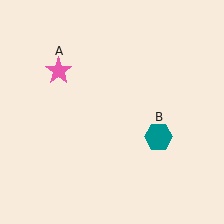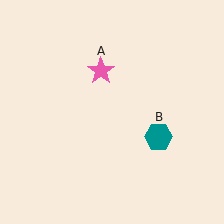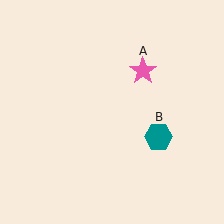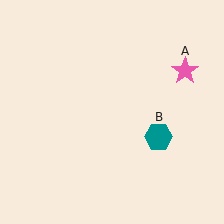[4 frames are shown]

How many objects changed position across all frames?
1 object changed position: pink star (object A).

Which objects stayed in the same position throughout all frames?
Teal hexagon (object B) remained stationary.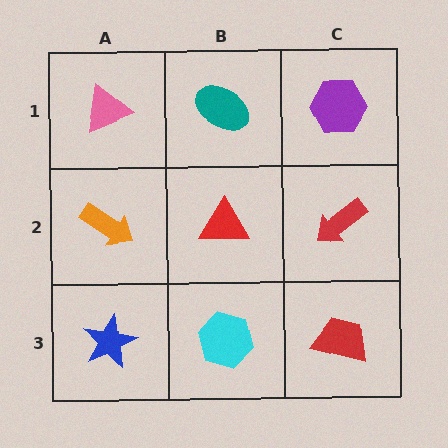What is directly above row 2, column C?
A purple hexagon.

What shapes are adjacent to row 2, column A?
A pink triangle (row 1, column A), a blue star (row 3, column A), a red triangle (row 2, column B).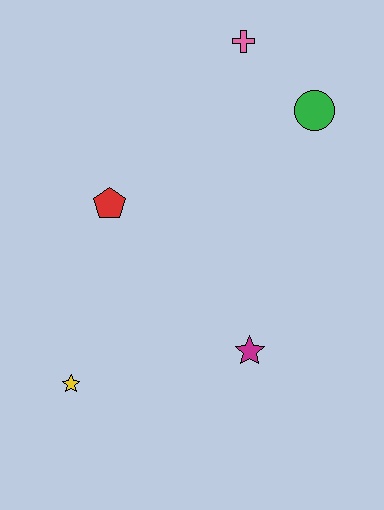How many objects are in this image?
There are 5 objects.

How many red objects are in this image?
There is 1 red object.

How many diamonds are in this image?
There are no diamonds.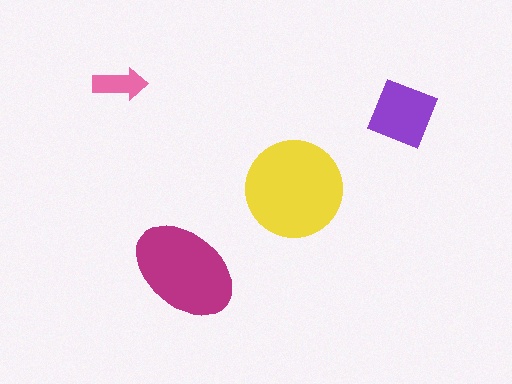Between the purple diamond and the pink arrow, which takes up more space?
The purple diamond.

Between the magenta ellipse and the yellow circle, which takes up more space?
The yellow circle.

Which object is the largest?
The yellow circle.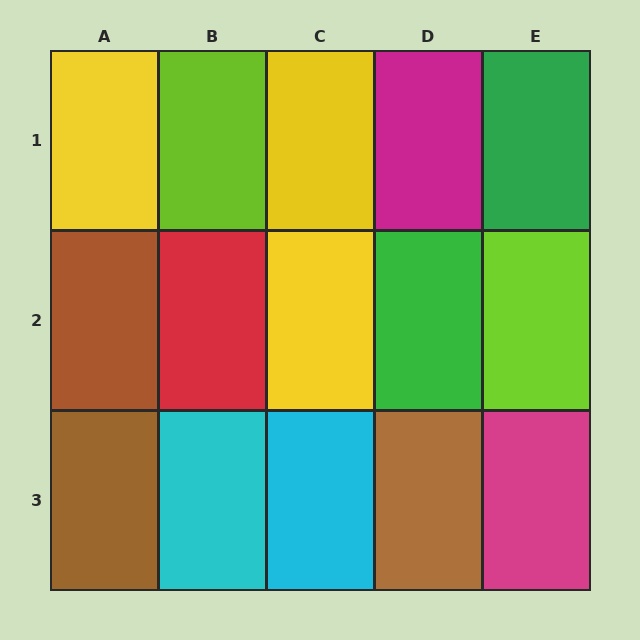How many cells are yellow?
3 cells are yellow.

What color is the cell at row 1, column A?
Yellow.